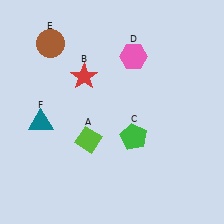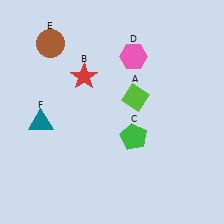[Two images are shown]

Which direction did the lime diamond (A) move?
The lime diamond (A) moved right.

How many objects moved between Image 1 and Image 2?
1 object moved between the two images.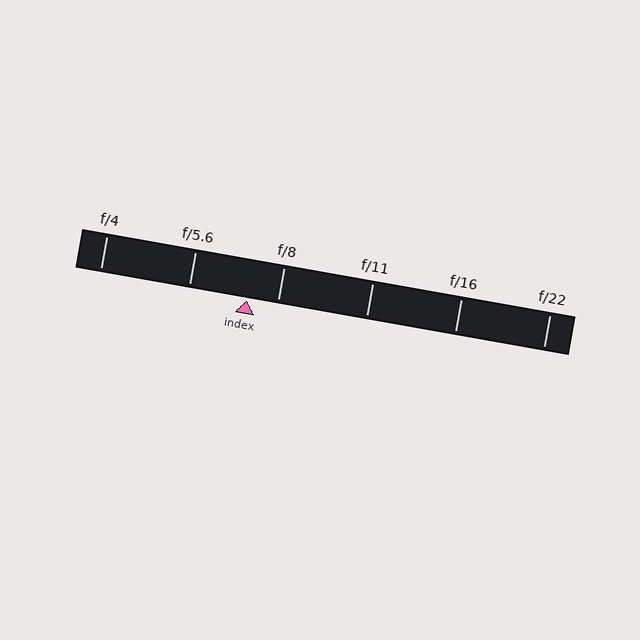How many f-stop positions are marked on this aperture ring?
There are 6 f-stop positions marked.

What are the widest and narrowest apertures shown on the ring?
The widest aperture shown is f/4 and the narrowest is f/22.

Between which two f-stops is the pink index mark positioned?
The index mark is between f/5.6 and f/8.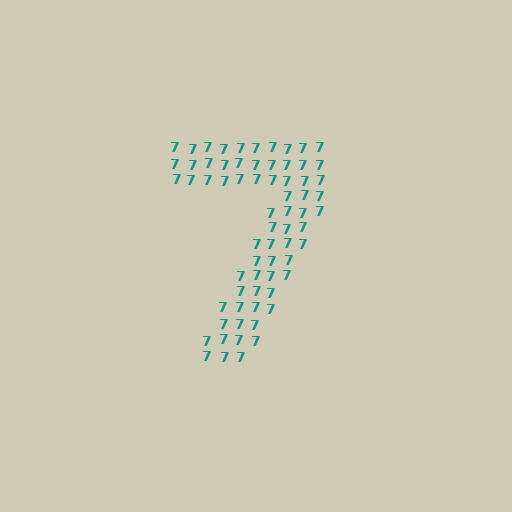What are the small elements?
The small elements are digit 7's.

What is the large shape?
The large shape is the digit 7.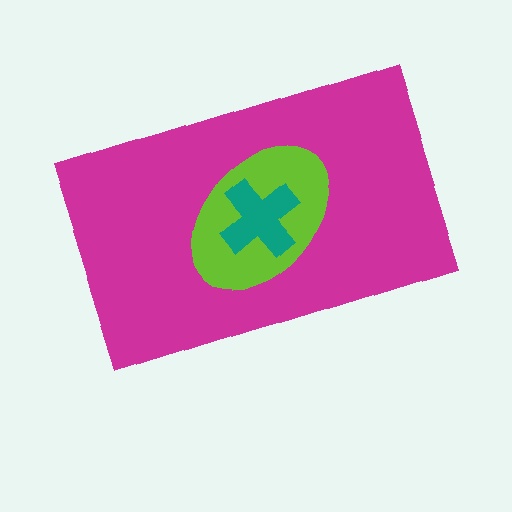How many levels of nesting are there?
3.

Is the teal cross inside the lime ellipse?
Yes.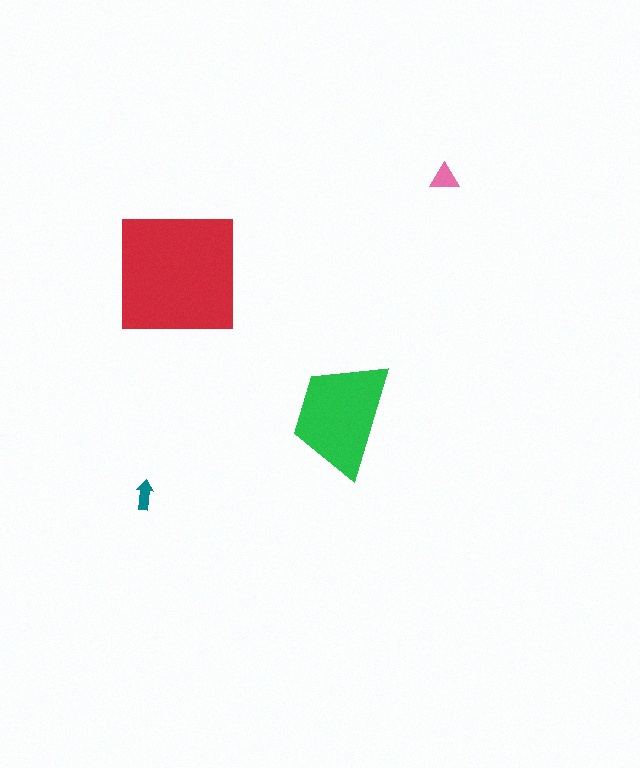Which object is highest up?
The pink triangle is topmost.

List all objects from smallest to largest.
The teal arrow, the pink triangle, the green trapezoid, the red square.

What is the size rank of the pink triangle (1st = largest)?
3rd.